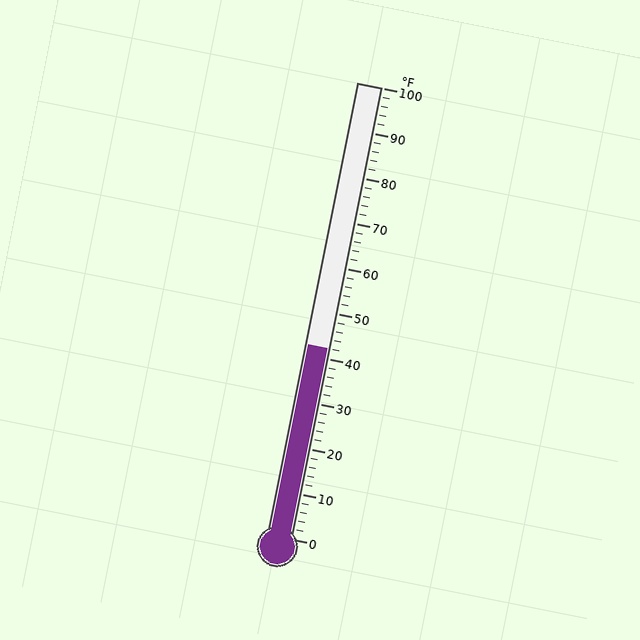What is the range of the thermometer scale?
The thermometer scale ranges from 0°F to 100°F.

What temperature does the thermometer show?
The thermometer shows approximately 42°F.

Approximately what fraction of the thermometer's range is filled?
The thermometer is filled to approximately 40% of its range.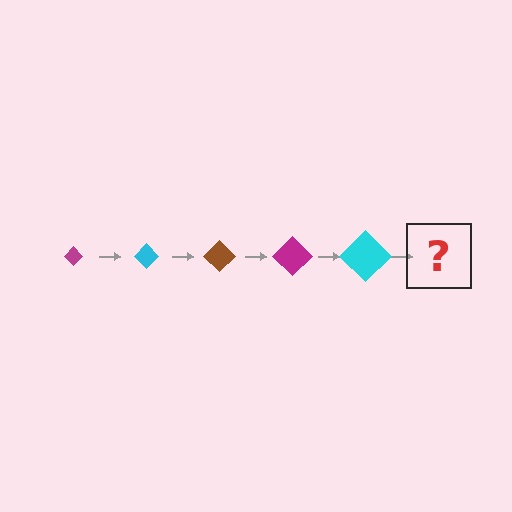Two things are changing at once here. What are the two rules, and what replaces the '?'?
The two rules are that the diamond grows larger each step and the color cycles through magenta, cyan, and brown. The '?' should be a brown diamond, larger than the previous one.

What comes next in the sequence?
The next element should be a brown diamond, larger than the previous one.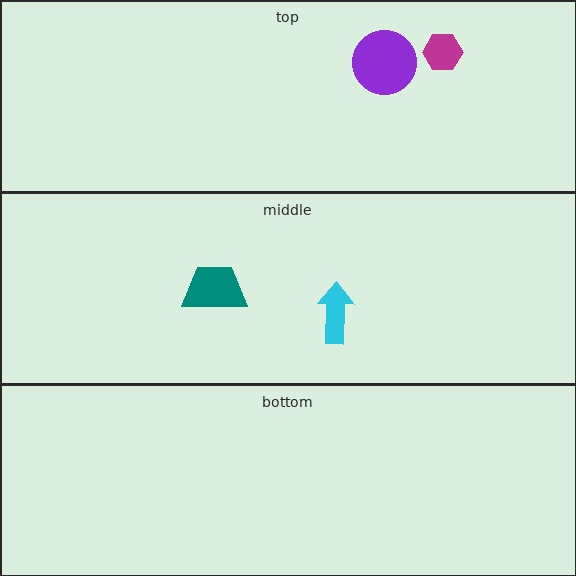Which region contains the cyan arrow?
The middle region.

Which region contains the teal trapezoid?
The middle region.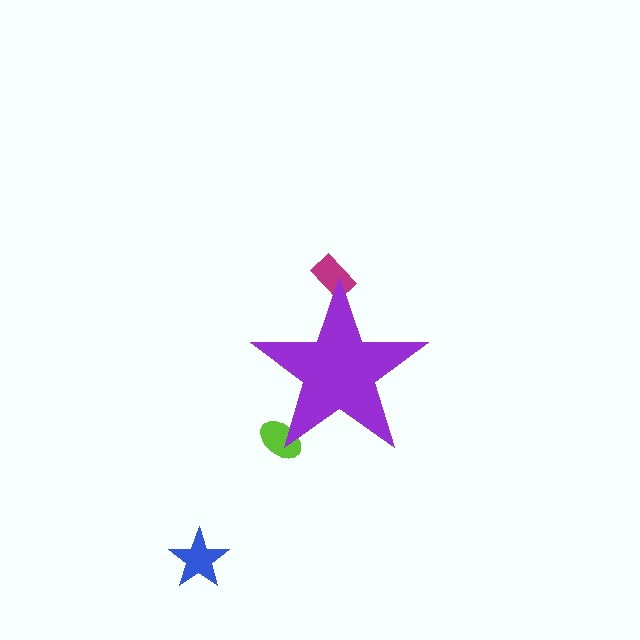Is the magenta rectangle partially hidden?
Yes, the magenta rectangle is partially hidden behind the purple star.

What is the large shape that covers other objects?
A purple star.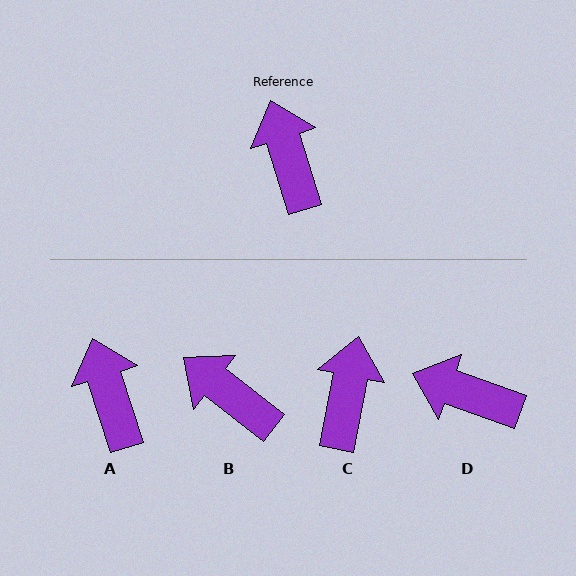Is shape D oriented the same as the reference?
No, it is off by about 53 degrees.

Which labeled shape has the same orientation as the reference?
A.